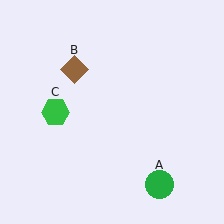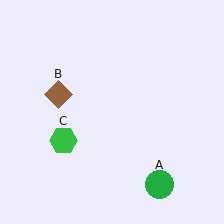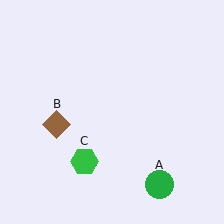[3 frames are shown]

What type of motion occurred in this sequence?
The brown diamond (object B), green hexagon (object C) rotated counterclockwise around the center of the scene.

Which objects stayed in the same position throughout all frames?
Green circle (object A) remained stationary.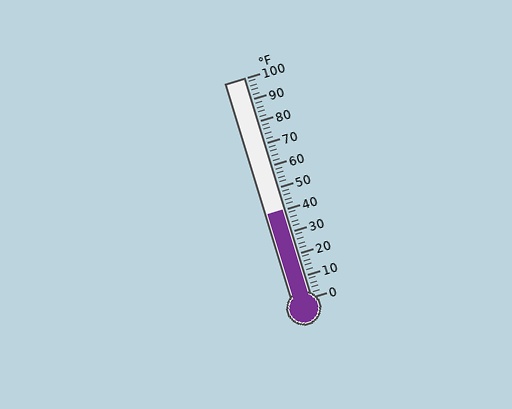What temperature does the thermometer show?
The thermometer shows approximately 40°F.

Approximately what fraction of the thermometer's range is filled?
The thermometer is filled to approximately 40% of its range.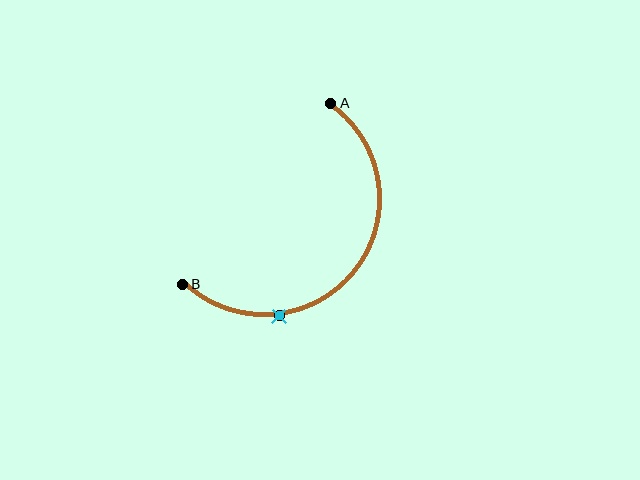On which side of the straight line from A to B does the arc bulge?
The arc bulges below and to the right of the straight line connecting A and B.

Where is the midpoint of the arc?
The arc midpoint is the point on the curve farthest from the straight line joining A and B. It sits below and to the right of that line.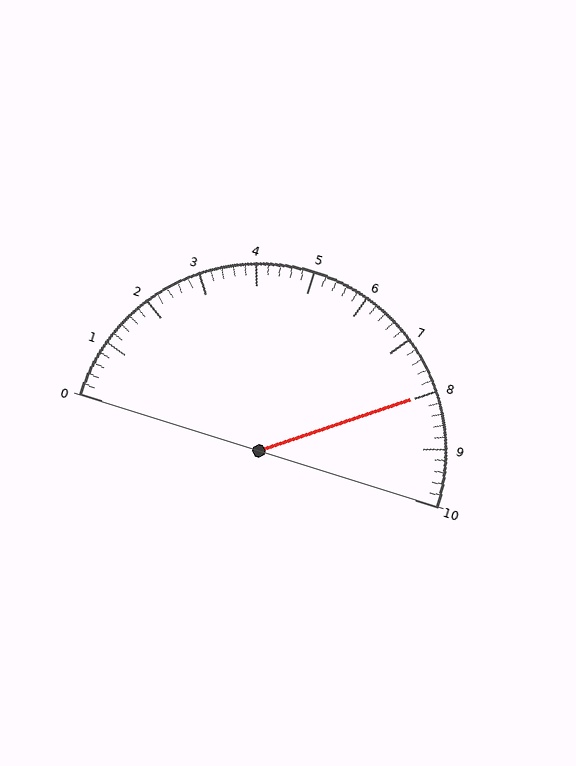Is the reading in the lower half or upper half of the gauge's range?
The reading is in the upper half of the range (0 to 10).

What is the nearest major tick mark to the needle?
The nearest major tick mark is 8.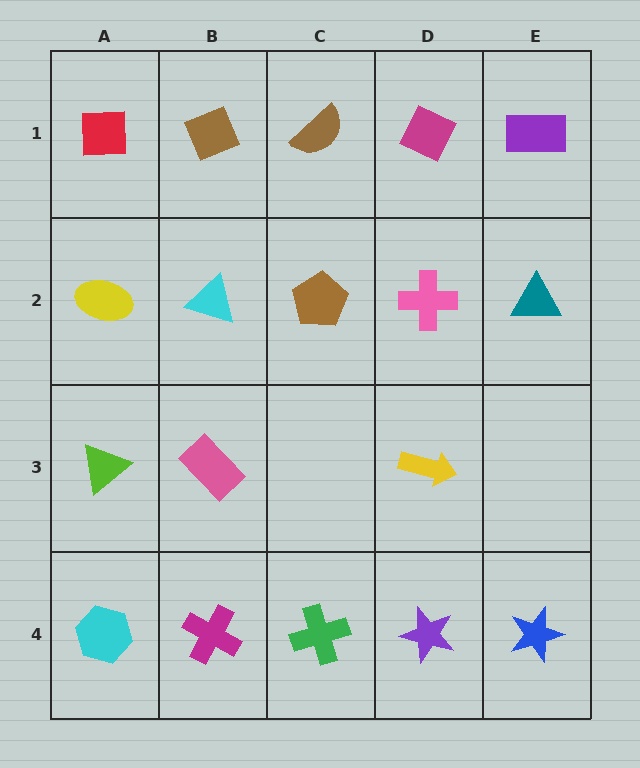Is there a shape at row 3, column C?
No, that cell is empty.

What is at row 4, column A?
A cyan hexagon.